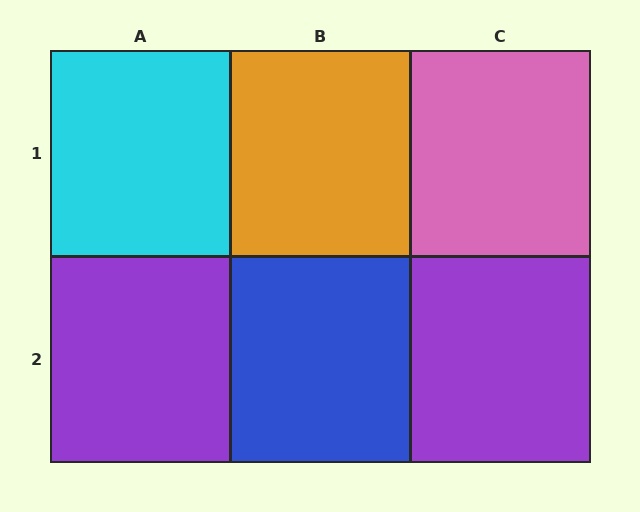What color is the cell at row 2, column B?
Blue.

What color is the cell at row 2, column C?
Purple.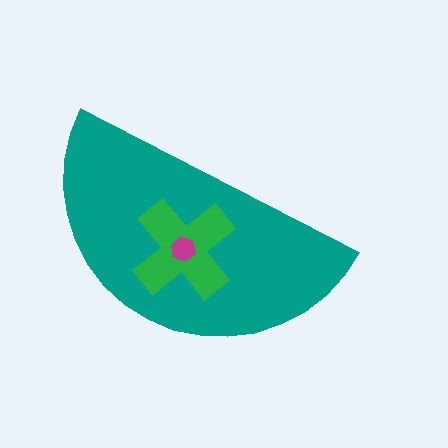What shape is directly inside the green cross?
The magenta hexagon.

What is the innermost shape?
The magenta hexagon.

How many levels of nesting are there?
3.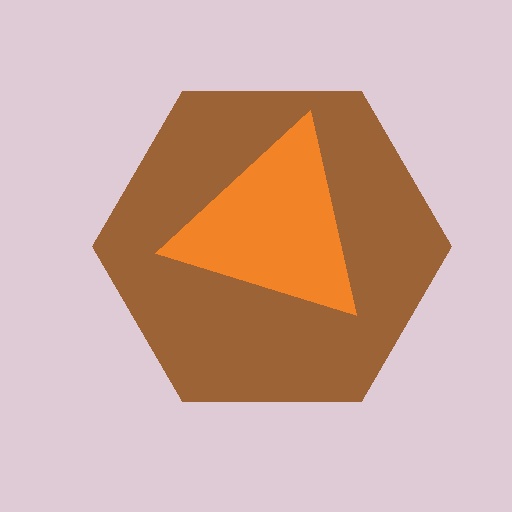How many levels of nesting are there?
2.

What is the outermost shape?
The brown hexagon.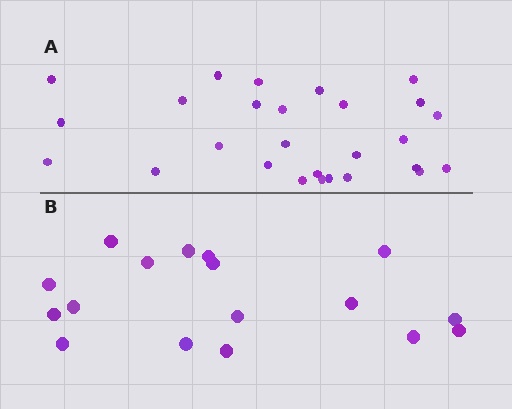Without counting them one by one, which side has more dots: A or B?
Region A (the top region) has more dots.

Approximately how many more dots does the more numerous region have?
Region A has roughly 10 or so more dots than region B.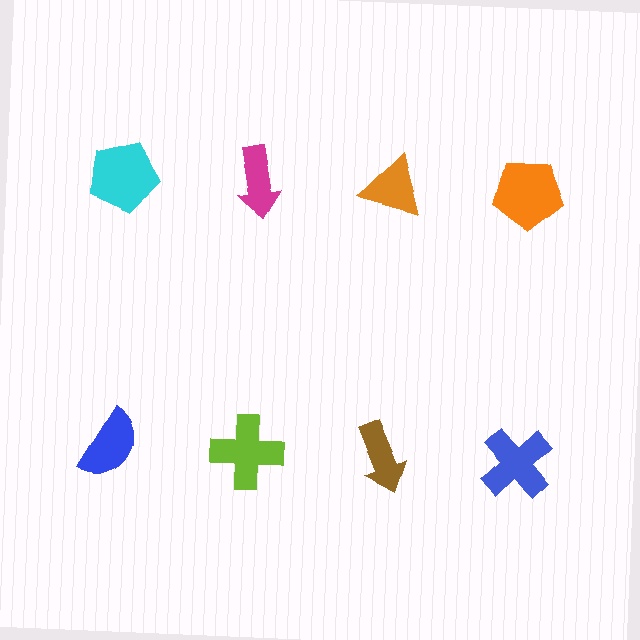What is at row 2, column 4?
A blue cross.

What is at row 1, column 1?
A cyan pentagon.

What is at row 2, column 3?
A brown arrow.